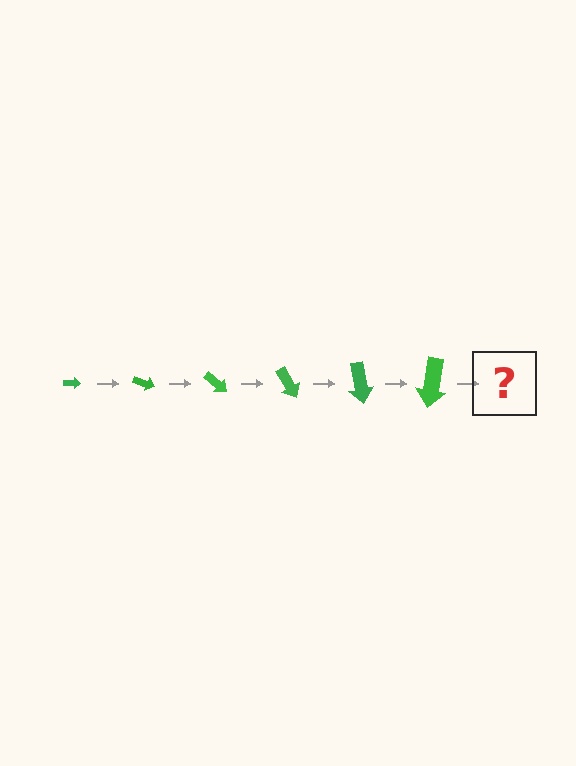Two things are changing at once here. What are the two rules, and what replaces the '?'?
The two rules are that the arrow grows larger each step and it rotates 20 degrees each step. The '?' should be an arrow, larger than the previous one and rotated 120 degrees from the start.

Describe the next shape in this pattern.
It should be an arrow, larger than the previous one and rotated 120 degrees from the start.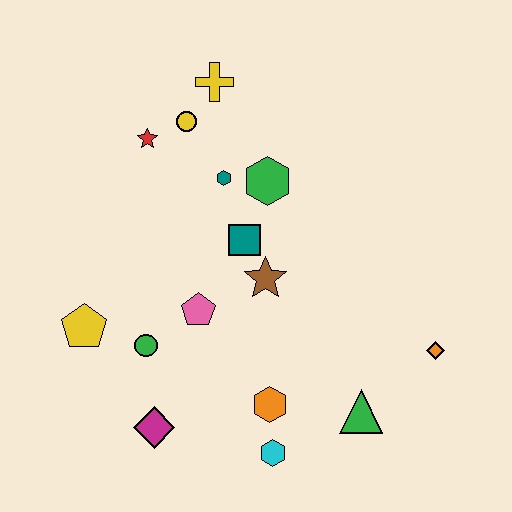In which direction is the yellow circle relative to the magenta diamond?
The yellow circle is above the magenta diamond.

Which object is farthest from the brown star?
The yellow cross is farthest from the brown star.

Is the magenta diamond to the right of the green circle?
Yes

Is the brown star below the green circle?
No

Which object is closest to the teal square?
The brown star is closest to the teal square.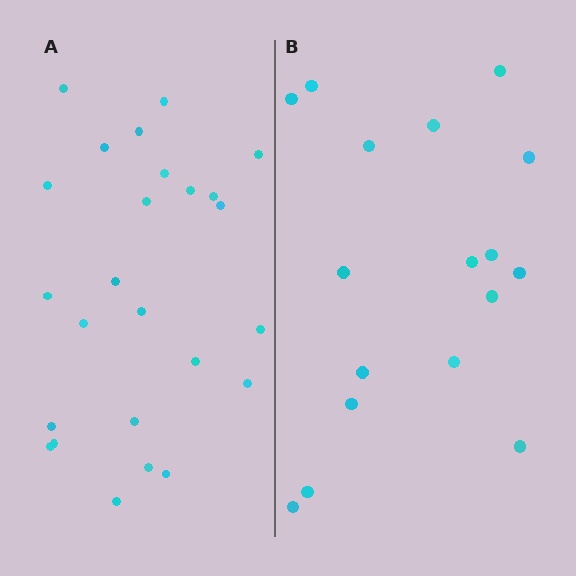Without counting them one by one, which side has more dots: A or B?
Region A (the left region) has more dots.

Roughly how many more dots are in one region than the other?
Region A has roughly 8 or so more dots than region B.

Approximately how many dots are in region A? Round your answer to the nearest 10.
About 20 dots. (The exact count is 25, which rounds to 20.)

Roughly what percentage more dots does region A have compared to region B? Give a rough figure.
About 45% more.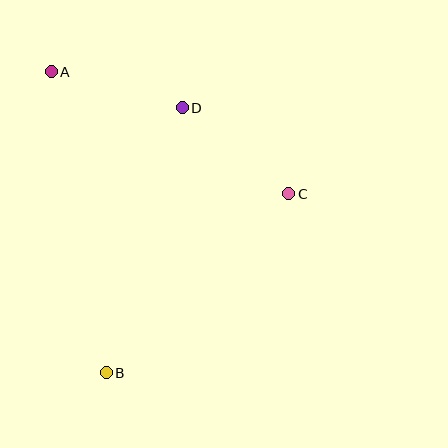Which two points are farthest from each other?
Points A and B are farthest from each other.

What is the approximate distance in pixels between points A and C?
The distance between A and C is approximately 267 pixels.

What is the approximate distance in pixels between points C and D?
The distance between C and D is approximately 137 pixels.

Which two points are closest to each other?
Points A and D are closest to each other.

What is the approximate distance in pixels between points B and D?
The distance between B and D is approximately 276 pixels.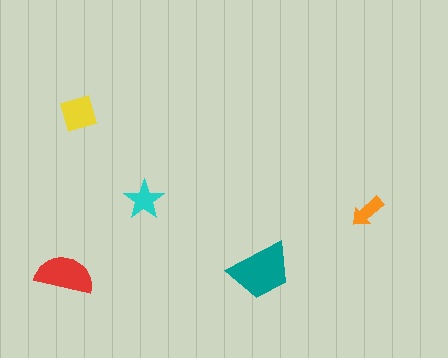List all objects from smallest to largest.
The orange arrow, the cyan star, the yellow diamond, the red semicircle, the teal trapezoid.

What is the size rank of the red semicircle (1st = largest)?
2nd.